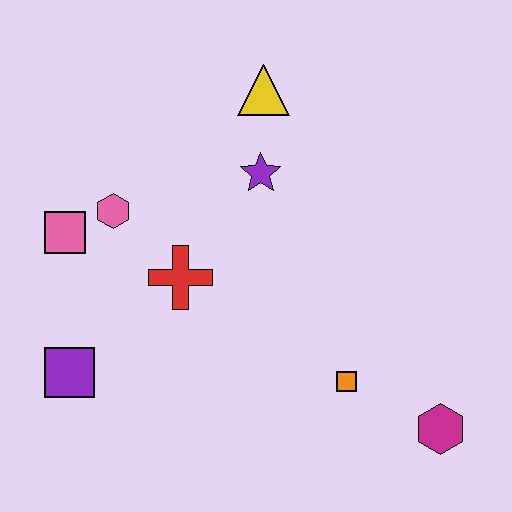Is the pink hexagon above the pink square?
Yes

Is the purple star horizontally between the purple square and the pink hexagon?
No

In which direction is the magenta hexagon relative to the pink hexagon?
The magenta hexagon is to the right of the pink hexagon.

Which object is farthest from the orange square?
The pink square is farthest from the orange square.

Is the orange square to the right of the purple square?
Yes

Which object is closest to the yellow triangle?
The purple star is closest to the yellow triangle.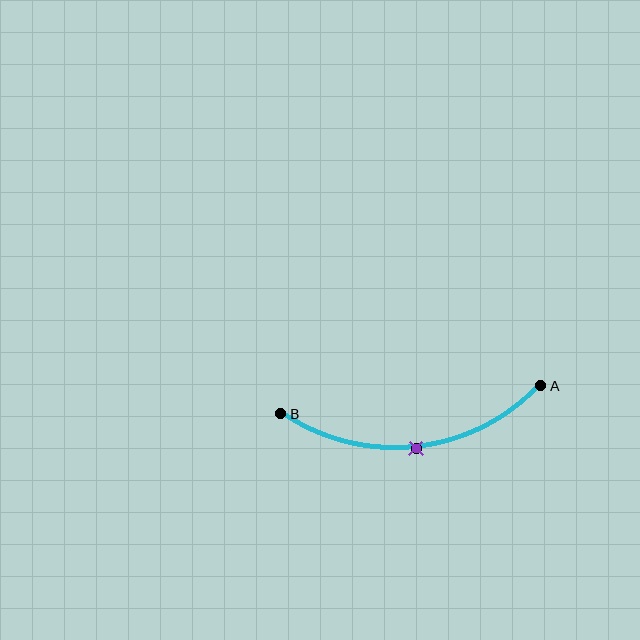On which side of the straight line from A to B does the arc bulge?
The arc bulges below the straight line connecting A and B.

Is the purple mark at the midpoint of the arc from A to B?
Yes. The purple mark lies on the arc at equal arc-length from both A and B — it is the arc midpoint.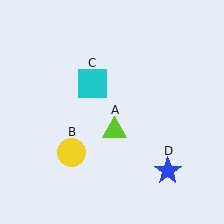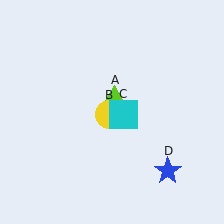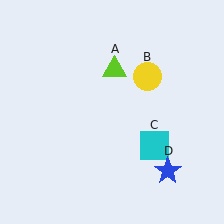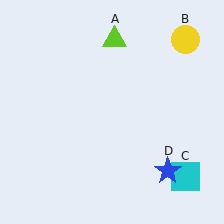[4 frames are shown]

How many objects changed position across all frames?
3 objects changed position: lime triangle (object A), yellow circle (object B), cyan square (object C).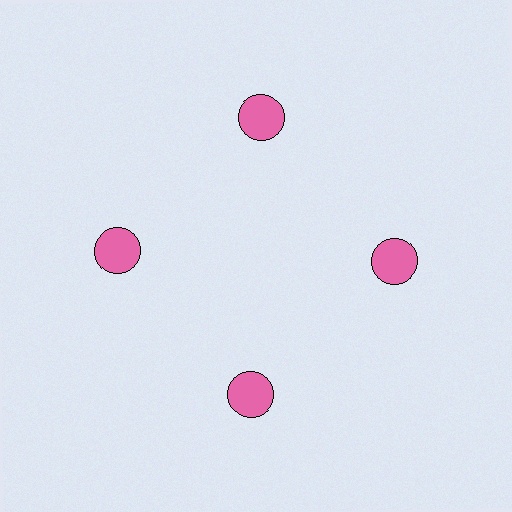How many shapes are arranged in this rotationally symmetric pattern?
There are 4 shapes, arranged in 4 groups of 1.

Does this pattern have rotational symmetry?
Yes, this pattern has 4-fold rotational symmetry. It looks the same after rotating 90 degrees around the center.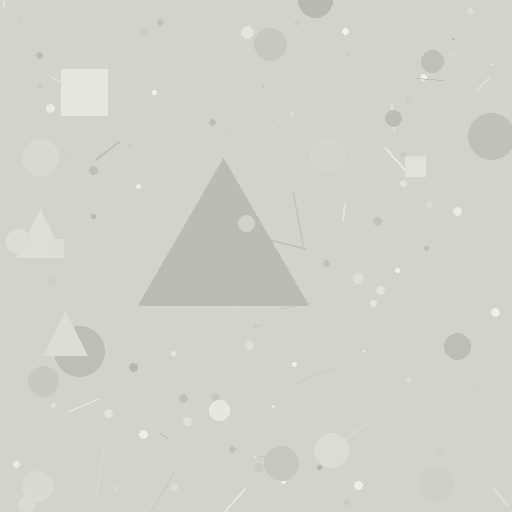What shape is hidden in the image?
A triangle is hidden in the image.